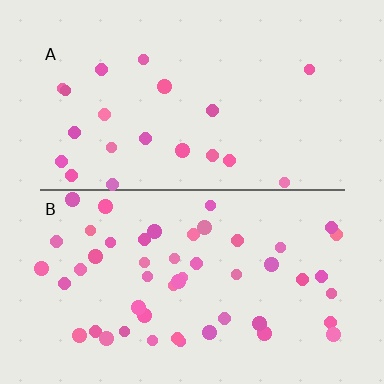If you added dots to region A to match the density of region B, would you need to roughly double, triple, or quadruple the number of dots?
Approximately double.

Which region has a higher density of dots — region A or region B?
B (the bottom).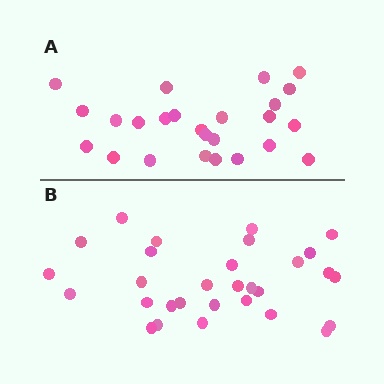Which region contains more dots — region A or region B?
Region B (the bottom region) has more dots.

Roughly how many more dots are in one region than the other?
Region B has about 5 more dots than region A.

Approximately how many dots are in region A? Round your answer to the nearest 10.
About 20 dots. (The exact count is 25, which rounds to 20.)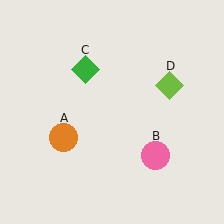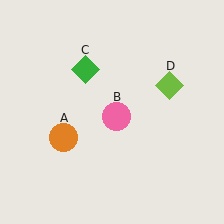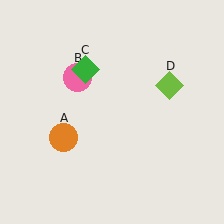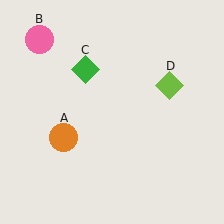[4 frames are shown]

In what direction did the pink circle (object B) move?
The pink circle (object B) moved up and to the left.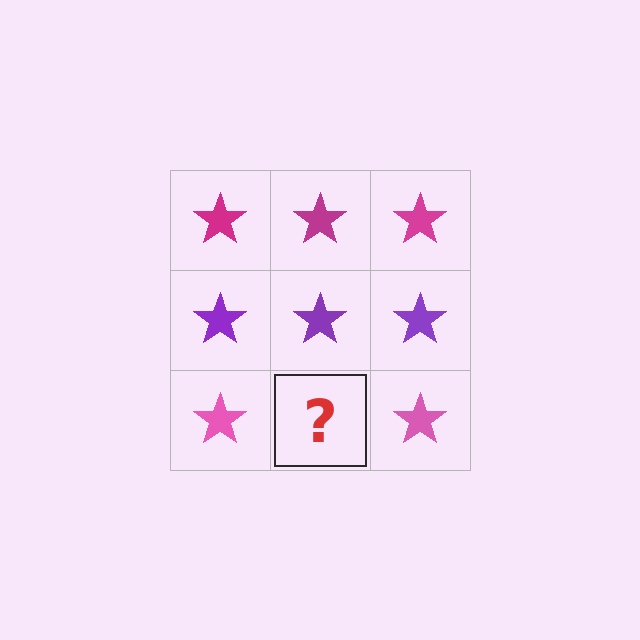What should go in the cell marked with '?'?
The missing cell should contain a pink star.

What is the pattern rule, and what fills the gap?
The rule is that each row has a consistent color. The gap should be filled with a pink star.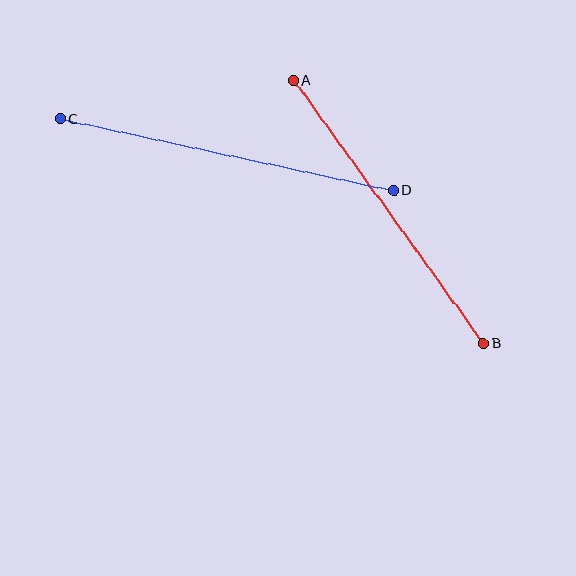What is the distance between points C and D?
The distance is approximately 341 pixels.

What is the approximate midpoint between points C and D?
The midpoint is at approximately (227, 155) pixels.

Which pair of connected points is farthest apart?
Points C and D are farthest apart.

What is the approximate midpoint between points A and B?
The midpoint is at approximately (388, 212) pixels.